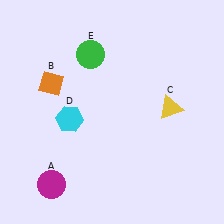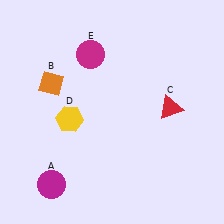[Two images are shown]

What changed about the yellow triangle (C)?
In Image 1, C is yellow. In Image 2, it changed to red.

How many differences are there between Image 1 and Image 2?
There are 3 differences between the two images.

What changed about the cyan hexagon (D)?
In Image 1, D is cyan. In Image 2, it changed to yellow.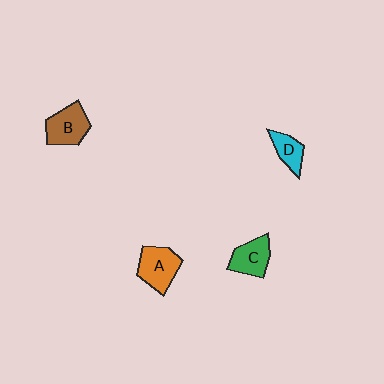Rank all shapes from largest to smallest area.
From largest to smallest: A (orange), B (brown), C (green), D (cyan).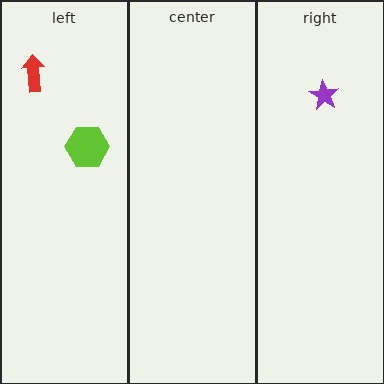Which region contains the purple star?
The right region.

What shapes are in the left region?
The red arrow, the lime hexagon.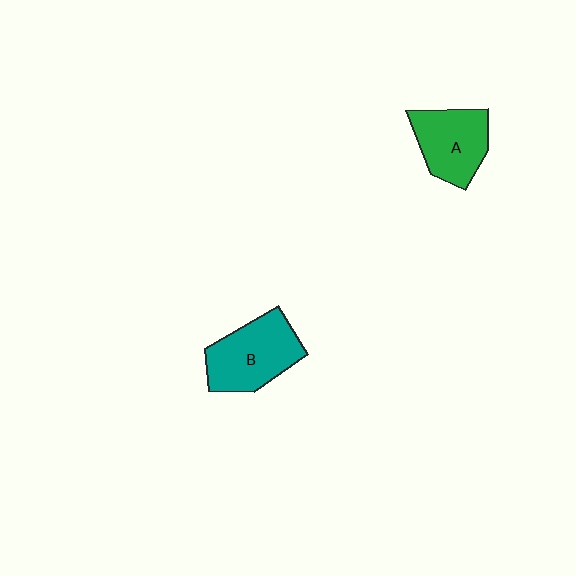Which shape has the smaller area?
Shape A (green).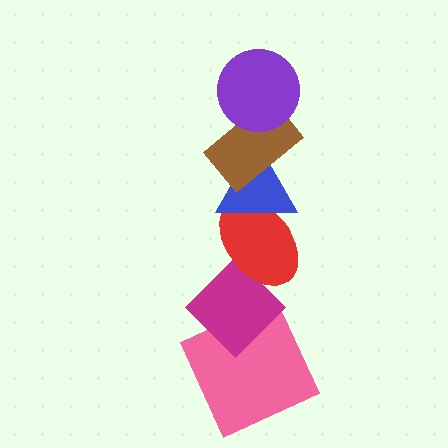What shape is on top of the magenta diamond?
The red ellipse is on top of the magenta diamond.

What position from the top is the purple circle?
The purple circle is 1st from the top.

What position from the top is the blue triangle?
The blue triangle is 3rd from the top.